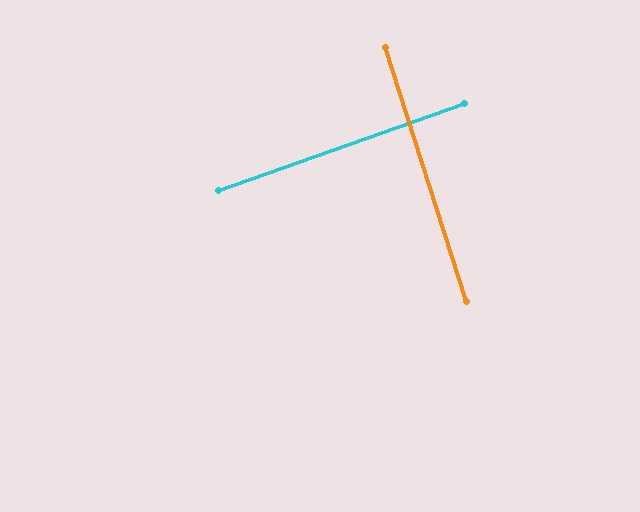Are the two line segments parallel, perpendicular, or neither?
Perpendicular — they meet at approximately 88°.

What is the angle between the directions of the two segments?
Approximately 88 degrees.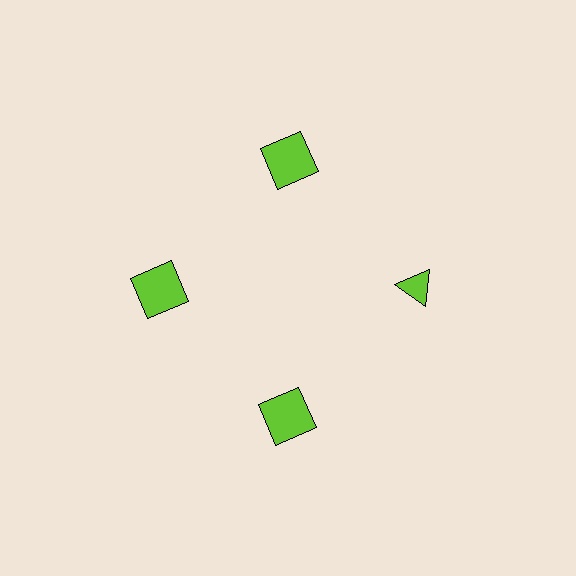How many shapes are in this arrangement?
There are 4 shapes arranged in a ring pattern.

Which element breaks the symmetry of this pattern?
The lime triangle at roughly the 3 o'clock position breaks the symmetry. All other shapes are lime squares.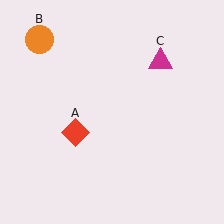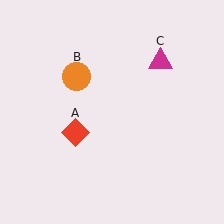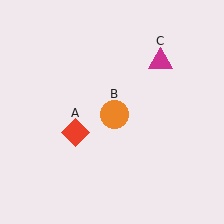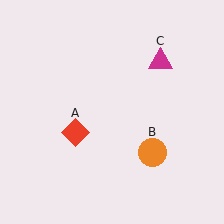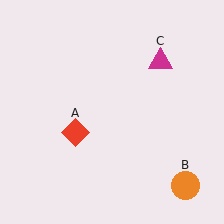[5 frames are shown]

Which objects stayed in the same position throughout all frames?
Red diamond (object A) and magenta triangle (object C) remained stationary.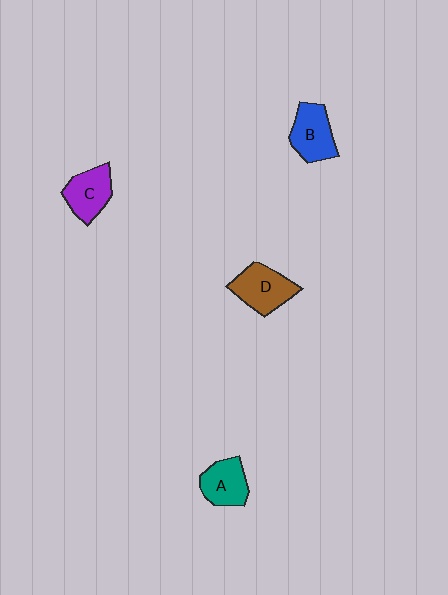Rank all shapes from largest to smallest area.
From largest to smallest: D (brown), B (blue), C (purple), A (teal).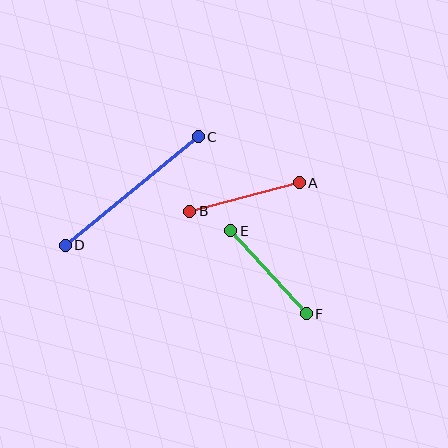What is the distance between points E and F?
The distance is approximately 112 pixels.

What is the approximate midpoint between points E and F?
The midpoint is at approximately (269, 272) pixels.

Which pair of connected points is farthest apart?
Points C and D are farthest apart.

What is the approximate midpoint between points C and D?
The midpoint is at approximately (132, 191) pixels.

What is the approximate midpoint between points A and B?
The midpoint is at approximately (244, 197) pixels.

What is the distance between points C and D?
The distance is approximately 172 pixels.